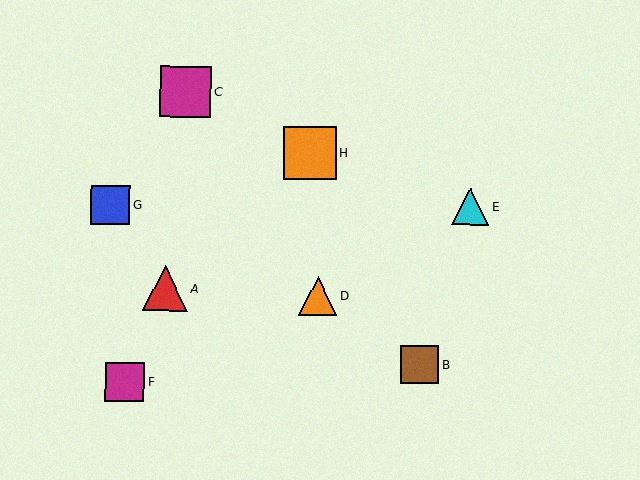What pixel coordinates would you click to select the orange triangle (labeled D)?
Click at (318, 296) to select the orange triangle D.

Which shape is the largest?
The orange square (labeled H) is the largest.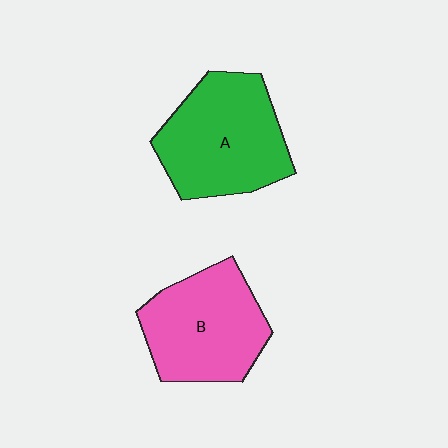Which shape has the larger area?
Shape A (green).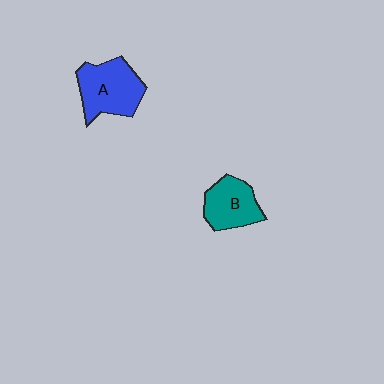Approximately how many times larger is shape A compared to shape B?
Approximately 1.3 times.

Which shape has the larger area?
Shape A (blue).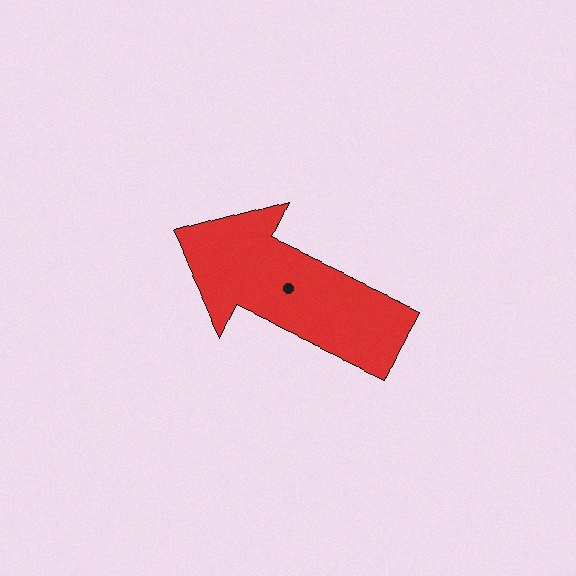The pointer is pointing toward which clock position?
Roughly 10 o'clock.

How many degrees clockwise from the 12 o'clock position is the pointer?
Approximately 295 degrees.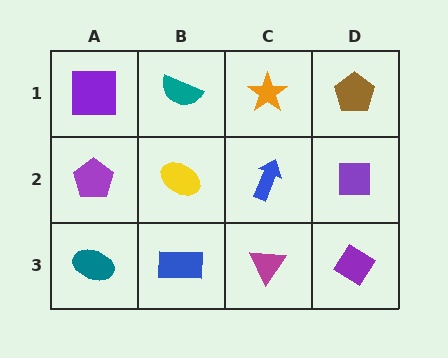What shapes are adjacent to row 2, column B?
A teal semicircle (row 1, column B), a blue rectangle (row 3, column B), a purple pentagon (row 2, column A), a blue arrow (row 2, column C).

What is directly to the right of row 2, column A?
A yellow ellipse.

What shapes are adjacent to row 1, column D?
A purple square (row 2, column D), an orange star (row 1, column C).